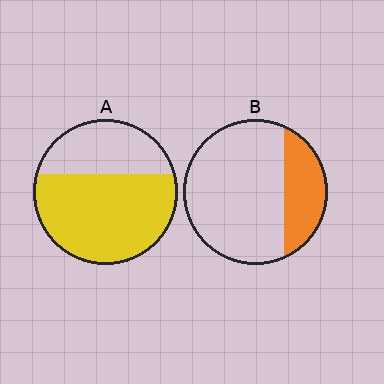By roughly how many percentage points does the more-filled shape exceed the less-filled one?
By roughly 40 percentage points (A over B).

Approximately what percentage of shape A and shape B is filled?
A is approximately 65% and B is approximately 25%.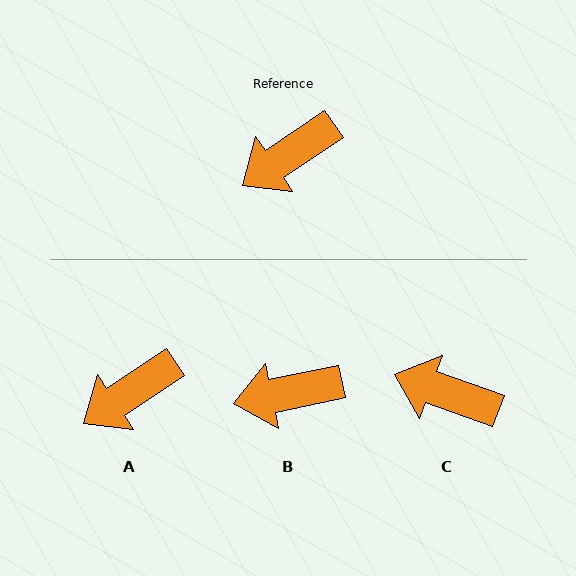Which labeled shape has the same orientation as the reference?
A.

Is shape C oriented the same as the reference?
No, it is off by about 53 degrees.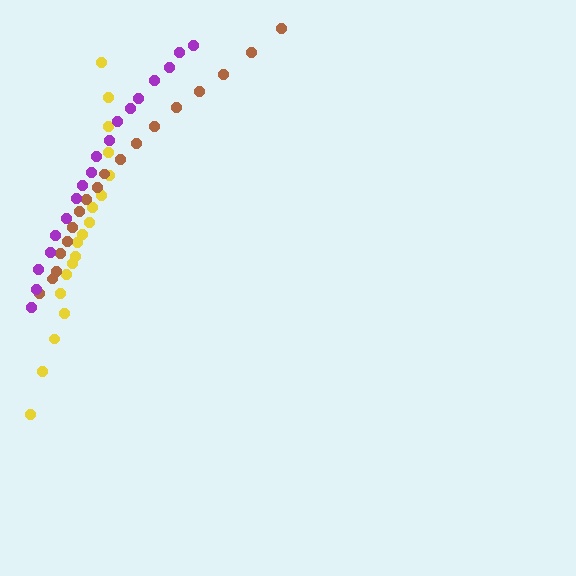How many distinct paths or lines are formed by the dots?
There are 3 distinct paths.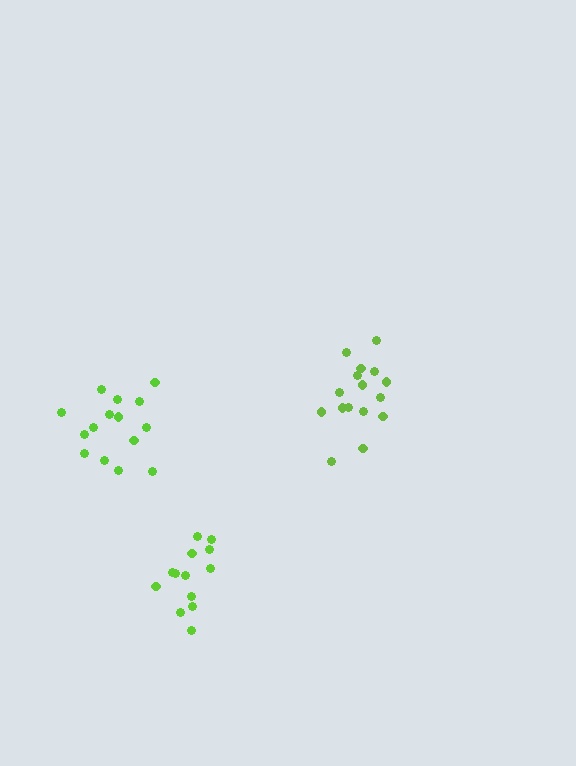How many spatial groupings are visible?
There are 3 spatial groupings.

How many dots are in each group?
Group 1: 16 dots, Group 2: 15 dots, Group 3: 13 dots (44 total).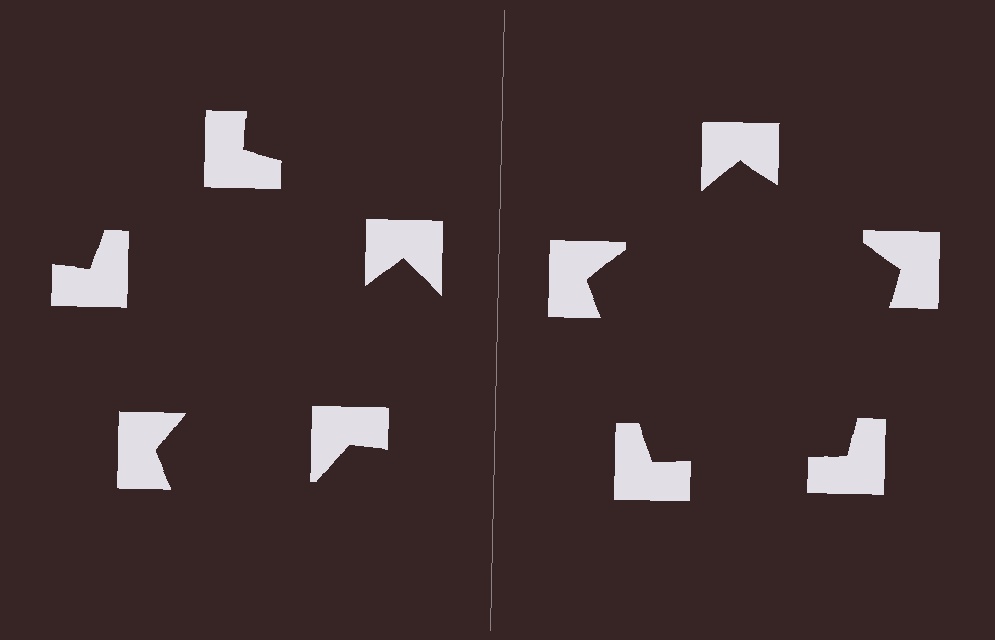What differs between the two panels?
The notched squares are positioned identically on both sides; only the wedge orientations differ. On the right they align to a pentagon; on the left they are misaligned.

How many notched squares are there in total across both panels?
10 — 5 on each side.